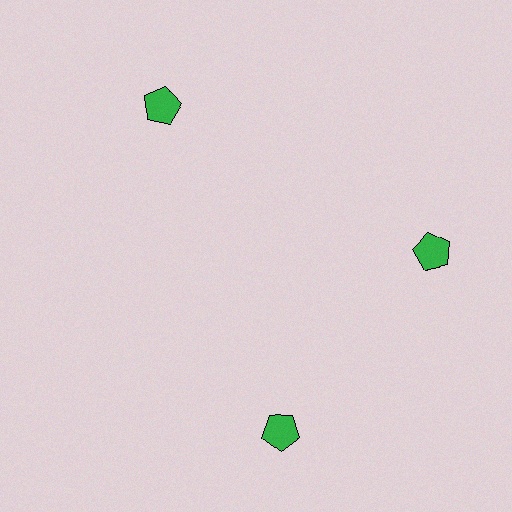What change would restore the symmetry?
The symmetry would be restored by rotating it back into even spacing with its neighbors so that all 3 pentagons sit at equal angles and equal distance from the center.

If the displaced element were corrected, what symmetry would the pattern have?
It would have 3-fold rotational symmetry — the pattern would map onto itself every 120 degrees.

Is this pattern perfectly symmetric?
No. The 3 green pentagons are arranged in a ring, but one element near the 7 o'clock position is rotated out of alignment along the ring, breaking the 3-fold rotational symmetry.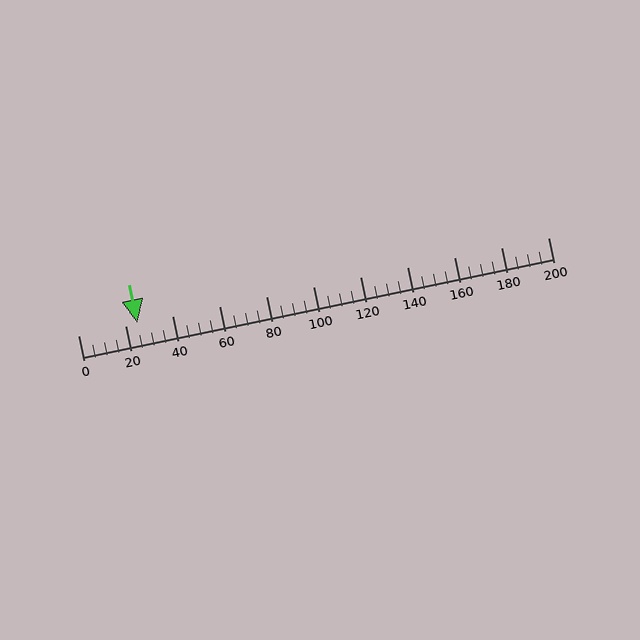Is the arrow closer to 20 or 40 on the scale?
The arrow is closer to 20.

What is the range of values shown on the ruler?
The ruler shows values from 0 to 200.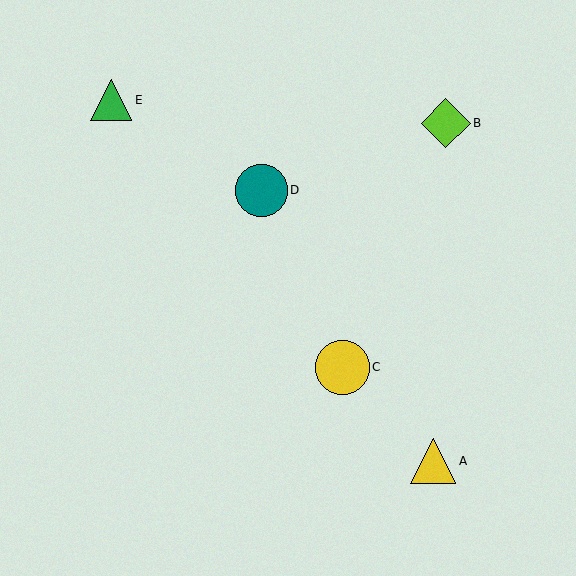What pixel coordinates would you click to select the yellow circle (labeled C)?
Click at (343, 367) to select the yellow circle C.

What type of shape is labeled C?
Shape C is a yellow circle.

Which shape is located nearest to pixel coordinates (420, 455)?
The yellow triangle (labeled A) at (433, 461) is nearest to that location.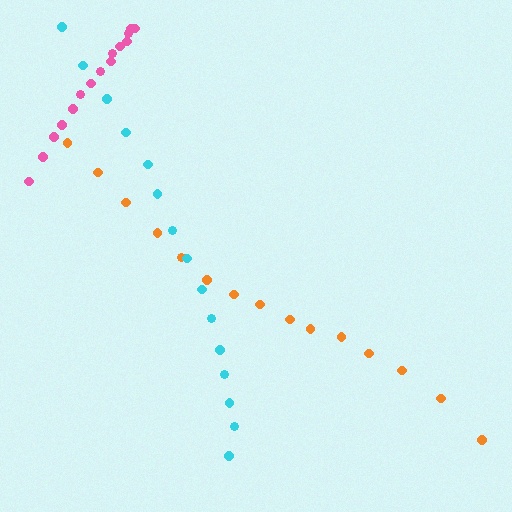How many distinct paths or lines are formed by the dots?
There are 3 distinct paths.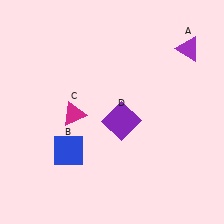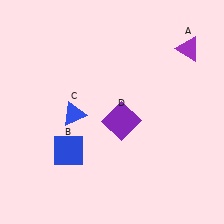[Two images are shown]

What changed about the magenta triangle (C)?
In Image 1, C is magenta. In Image 2, it changed to blue.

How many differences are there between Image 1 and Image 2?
There is 1 difference between the two images.